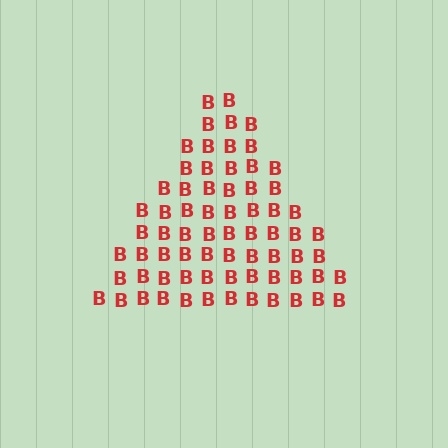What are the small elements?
The small elements are letter B's.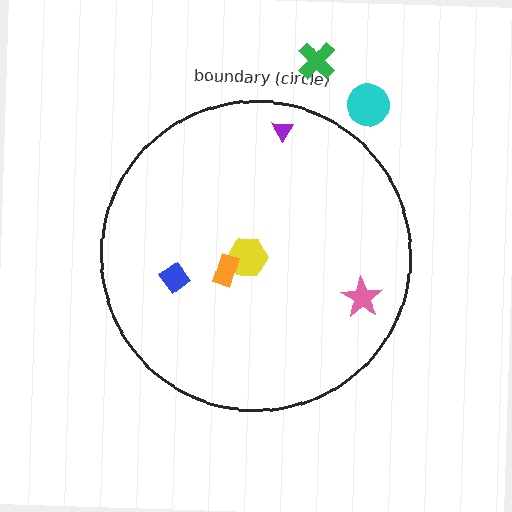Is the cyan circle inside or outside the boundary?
Outside.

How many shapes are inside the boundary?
5 inside, 2 outside.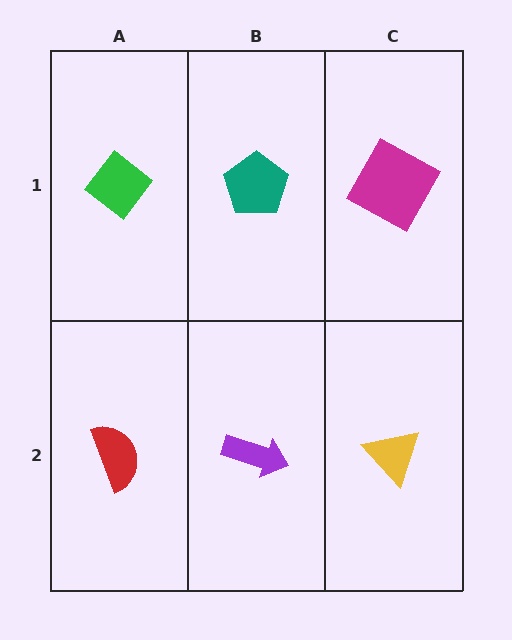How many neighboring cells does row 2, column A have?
2.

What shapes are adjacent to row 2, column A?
A green diamond (row 1, column A), a purple arrow (row 2, column B).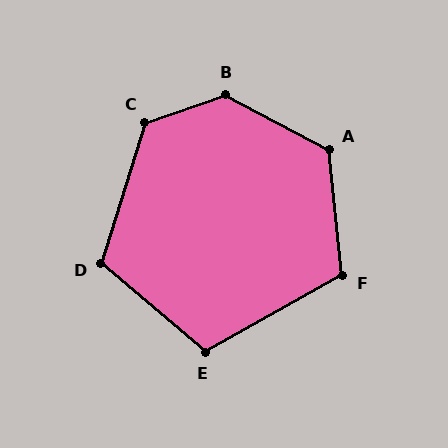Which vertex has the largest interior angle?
B, at approximately 134 degrees.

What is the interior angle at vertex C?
Approximately 126 degrees (obtuse).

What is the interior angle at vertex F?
Approximately 113 degrees (obtuse).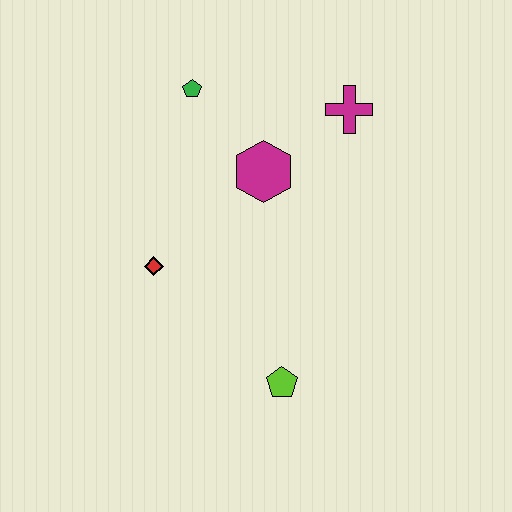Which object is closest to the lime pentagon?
The red diamond is closest to the lime pentagon.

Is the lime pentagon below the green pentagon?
Yes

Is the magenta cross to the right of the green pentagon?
Yes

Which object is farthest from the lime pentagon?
The green pentagon is farthest from the lime pentagon.